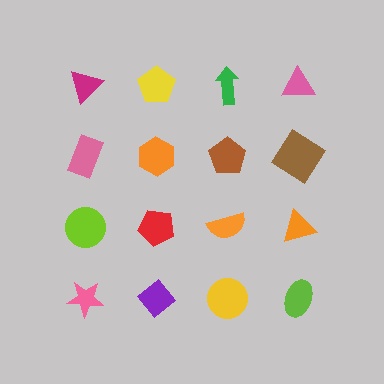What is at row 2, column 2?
An orange hexagon.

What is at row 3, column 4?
An orange triangle.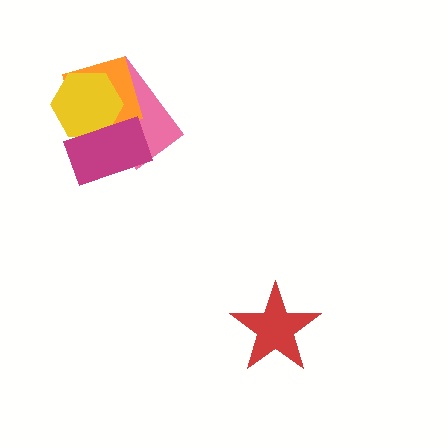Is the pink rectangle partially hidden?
Yes, it is partially covered by another shape.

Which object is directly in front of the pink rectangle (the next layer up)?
The orange diamond is directly in front of the pink rectangle.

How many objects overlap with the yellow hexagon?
3 objects overlap with the yellow hexagon.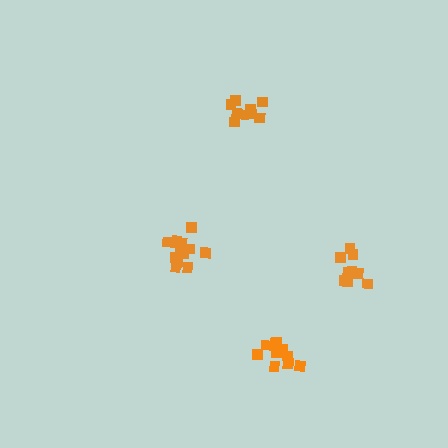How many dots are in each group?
Group 1: 10 dots, Group 2: 10 dots, Group 3: 14 dots, Group 4: 9 dots (43 total).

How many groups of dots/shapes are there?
There are 4 groups.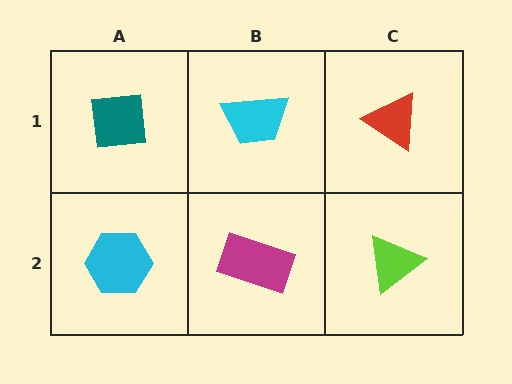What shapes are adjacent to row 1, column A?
A cyan hexagon (row 2, column A), a cyan trapezoid (row 1, column B).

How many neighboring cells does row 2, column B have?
3.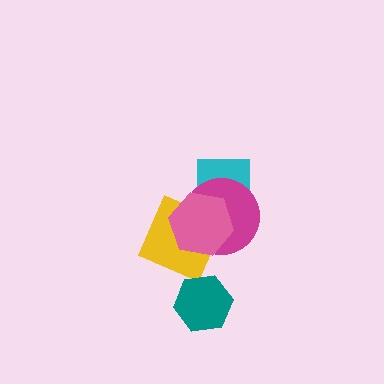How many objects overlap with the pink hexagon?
3 objects overlap with the pink hexagon.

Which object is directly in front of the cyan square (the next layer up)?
The magenta circle is directly in front of the cyan square.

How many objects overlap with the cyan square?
2 objects overlap with the cyan square.